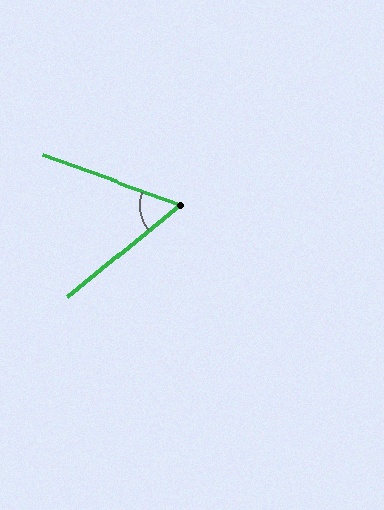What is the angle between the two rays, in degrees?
Approximately 59 degrees.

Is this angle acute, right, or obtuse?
It is acute.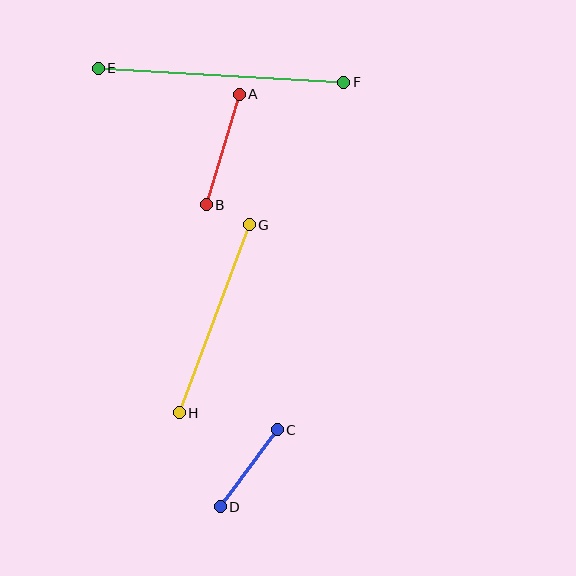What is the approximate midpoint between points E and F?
The midpoint is at approximately (221, 75) pixels.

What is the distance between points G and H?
The distance is approximately 201 pixels.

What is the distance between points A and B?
The distance is approximately 115 pixels.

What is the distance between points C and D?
The distance is approximately 96 pixels.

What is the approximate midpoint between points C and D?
The midpoint is at approximately (249, 468) pixels.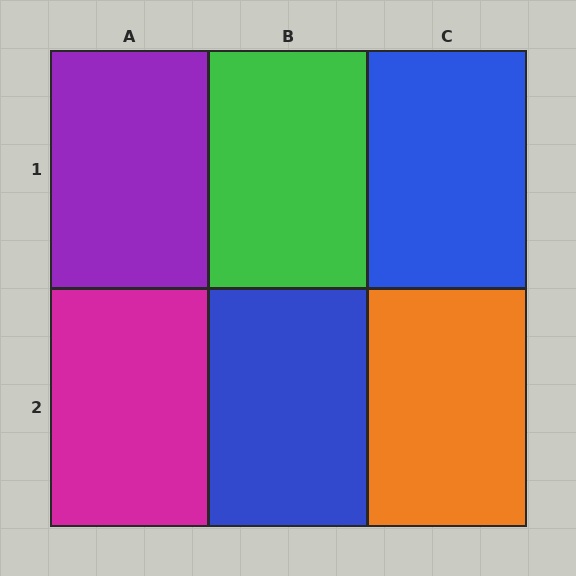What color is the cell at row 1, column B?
Green.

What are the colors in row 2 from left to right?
Magenta, blue, orange.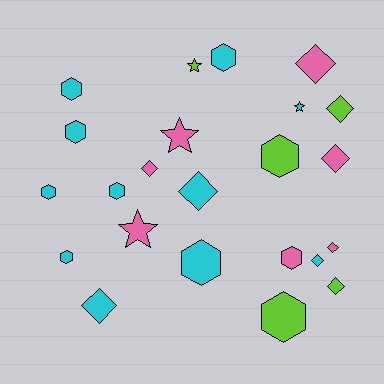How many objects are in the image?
There are 23 objects.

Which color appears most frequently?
Cyan, with 11 objects.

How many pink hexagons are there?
There is 1 pink hexagon.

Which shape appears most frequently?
Hexagon, with 10 objects.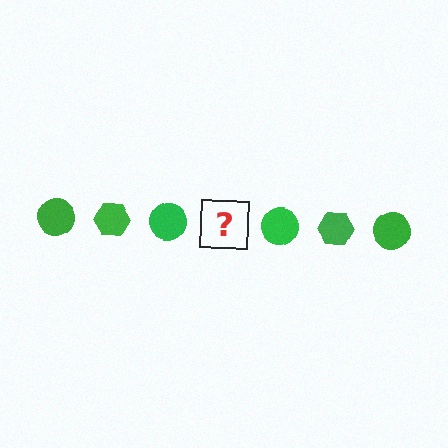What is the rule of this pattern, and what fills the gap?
The rule is that the pattern cycles through circle, hexagon shapes in green. The gap should be filled with a green hexagon.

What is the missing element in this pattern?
The missing element is a green hexagon.